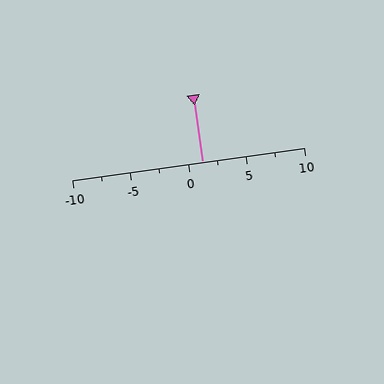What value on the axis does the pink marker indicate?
The marker indicates approximately 1.2.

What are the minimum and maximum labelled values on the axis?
The axis runs from -10 to 10.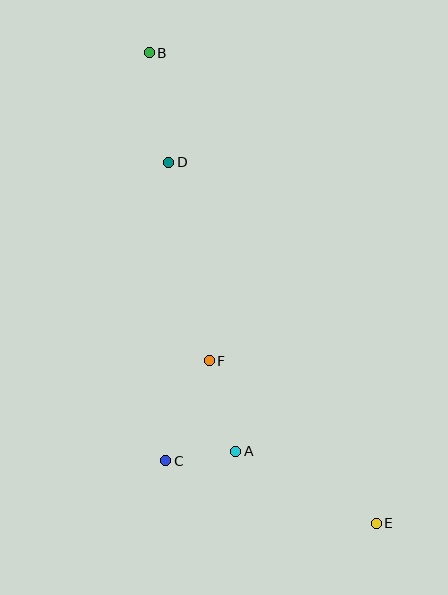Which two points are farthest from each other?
Points B and E are farthest from each other.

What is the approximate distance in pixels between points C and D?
The distance between C and D is approximately 298 pixels.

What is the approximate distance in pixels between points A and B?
The distance between A and B is approximately 408 pixels.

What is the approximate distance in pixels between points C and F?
The distance between C and F is approximately 109 pixels.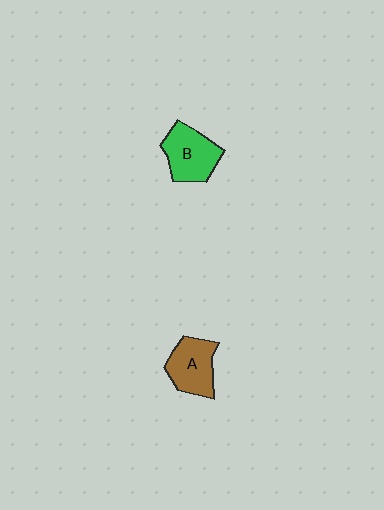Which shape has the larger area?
Shape B (green).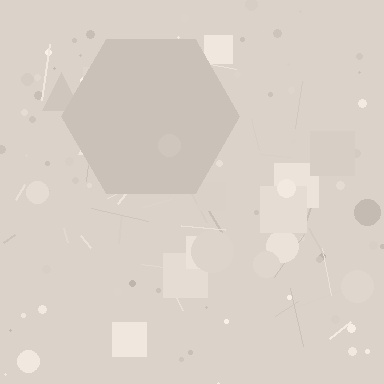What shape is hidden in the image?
A hexagon is hidden in the image.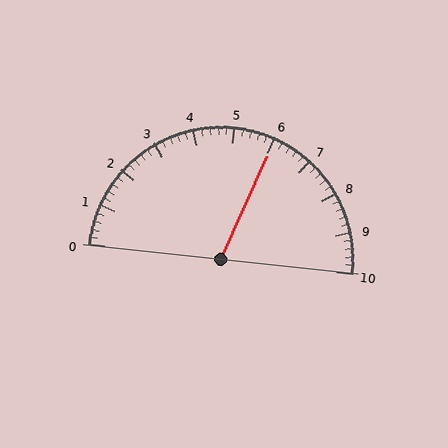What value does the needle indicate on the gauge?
The needle indicates approximately 6.0.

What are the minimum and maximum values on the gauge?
The gauge ranges from 0 to 10.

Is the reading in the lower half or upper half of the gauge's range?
The reading is in the upper half of the range (0 to 10).